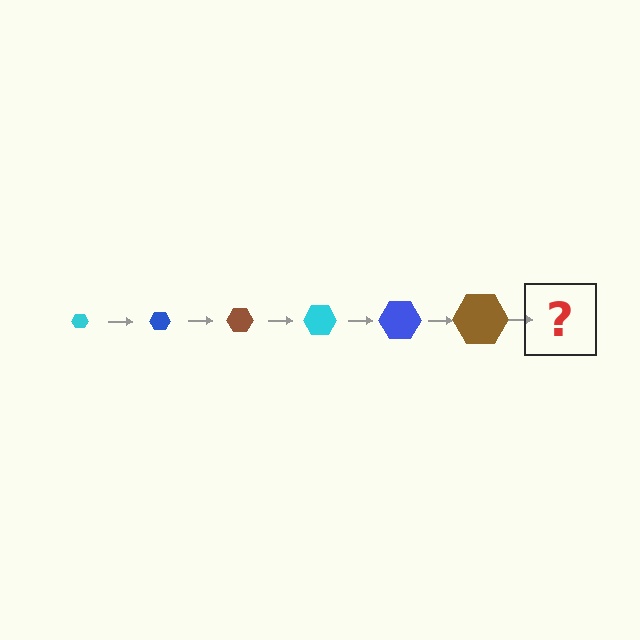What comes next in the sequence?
The next element should be a cyan hexagon, larger than the previous one.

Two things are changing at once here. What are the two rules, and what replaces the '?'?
The two rules are that the hexagon grows larger each step and the color cycles through cyan, blue, and brown. The '?' should be a cyan hexagon, larger than the previous one.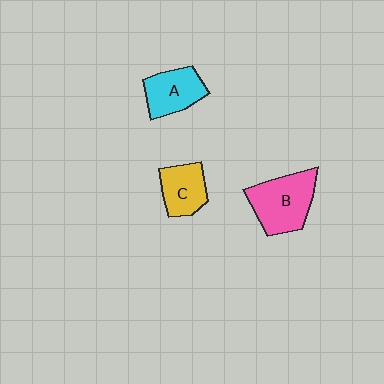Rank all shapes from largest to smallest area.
From largest to smallest: B (pink), A (cyan), C (yellow).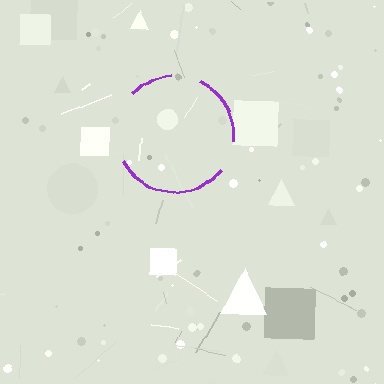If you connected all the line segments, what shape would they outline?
They would outline a circle.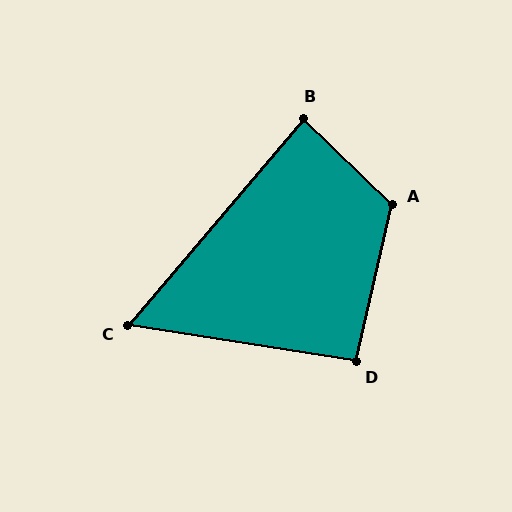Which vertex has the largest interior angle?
A, at approximately 121 degrees.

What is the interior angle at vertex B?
Approximately 86 degrees (approximately right).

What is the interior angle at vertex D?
Approximately 94 degrees (approximately right).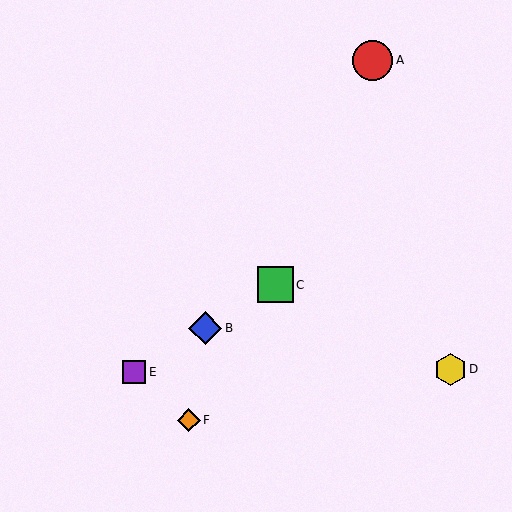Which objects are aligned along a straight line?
Objects B, C, E are aligned along a straight line.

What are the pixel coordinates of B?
Object B is at (205, 328).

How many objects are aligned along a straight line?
3 objects (B, C, E) are aligned along a straight line.